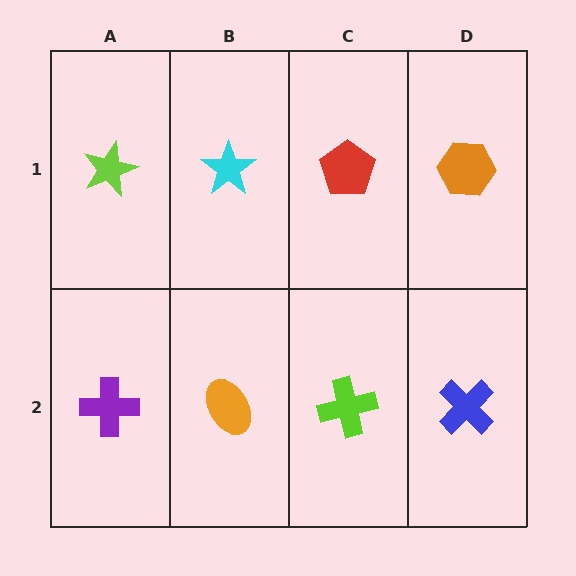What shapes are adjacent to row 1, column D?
A blue cross (row 2, column D), a red pentagon (row 1, column C).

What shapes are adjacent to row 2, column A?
A lime star (row 1, column A), an orange ellipse (row 2, column B).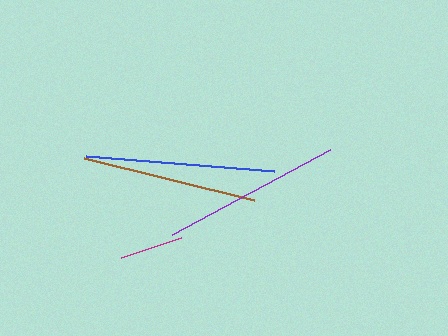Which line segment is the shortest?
The magenta line is the shortest at approximately 63 pixels.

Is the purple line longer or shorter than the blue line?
The blue line is longer than the purple line.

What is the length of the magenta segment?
The magenta segment is approximately 63 pixels long.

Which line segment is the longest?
The blue line is the longest at approximately 189 pixels.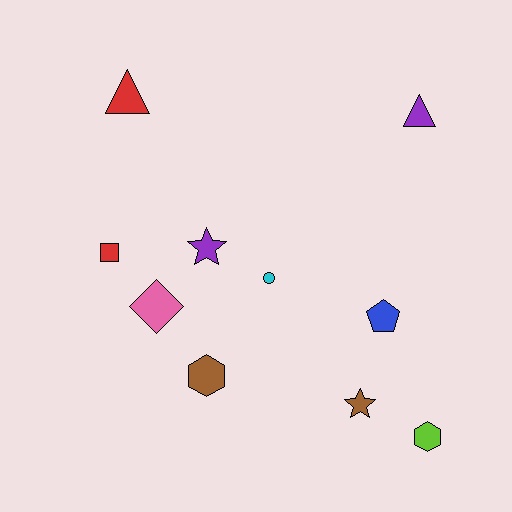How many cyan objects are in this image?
There is 1 cyan object.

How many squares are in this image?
There is 1 square.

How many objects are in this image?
There are 10 objects.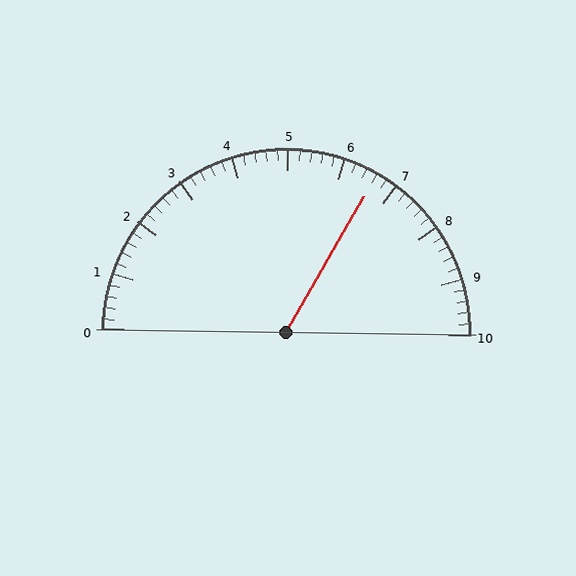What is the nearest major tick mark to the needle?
The nearest major tick mark is 7.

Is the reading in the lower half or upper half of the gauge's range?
The reading is in the upper half of the range (0 to 10).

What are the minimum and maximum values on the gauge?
The gauge ranges from 0 to 10.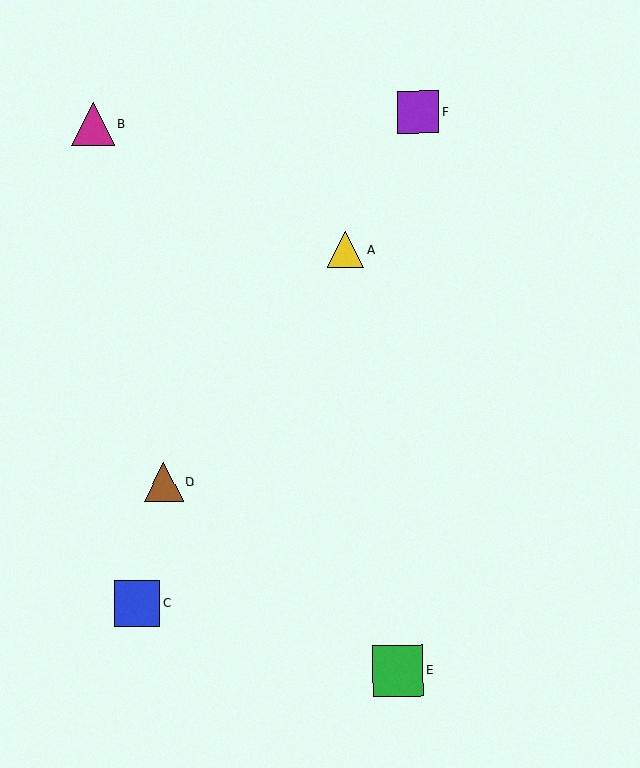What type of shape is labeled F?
Shape F is a purple square.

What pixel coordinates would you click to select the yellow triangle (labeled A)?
Click at (346, 249) to select the yellow triangle A.